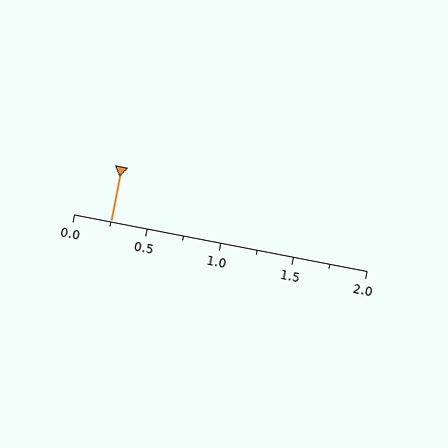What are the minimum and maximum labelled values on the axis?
The axis runs from 0.0 to 2.0.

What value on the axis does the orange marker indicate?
The marker indicates approximately 0.25.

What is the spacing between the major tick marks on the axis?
The major ticks are spaced 0.5 apart.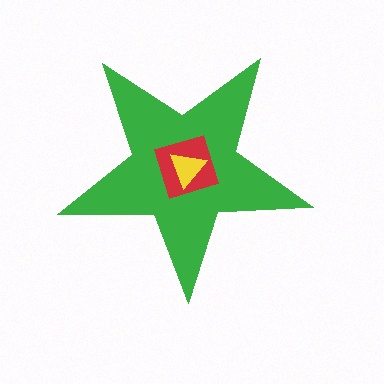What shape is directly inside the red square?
The yellow triangle.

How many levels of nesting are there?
3.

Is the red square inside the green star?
Yes.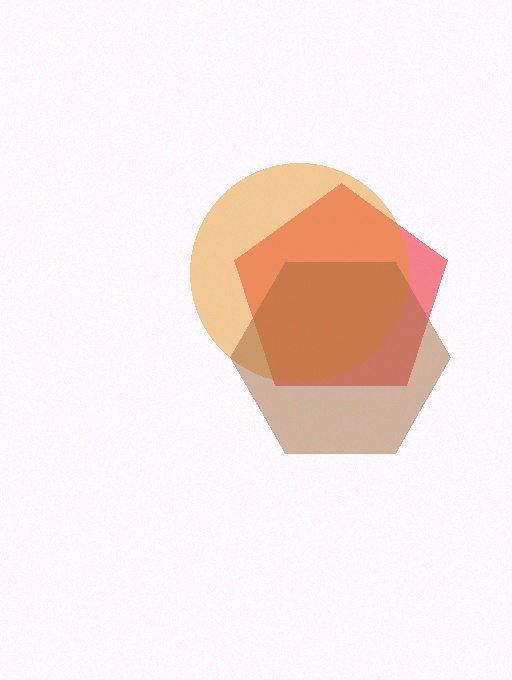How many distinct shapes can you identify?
There are 3 distinct shapes: a red pentagon, an orange circle, a brown hexagon.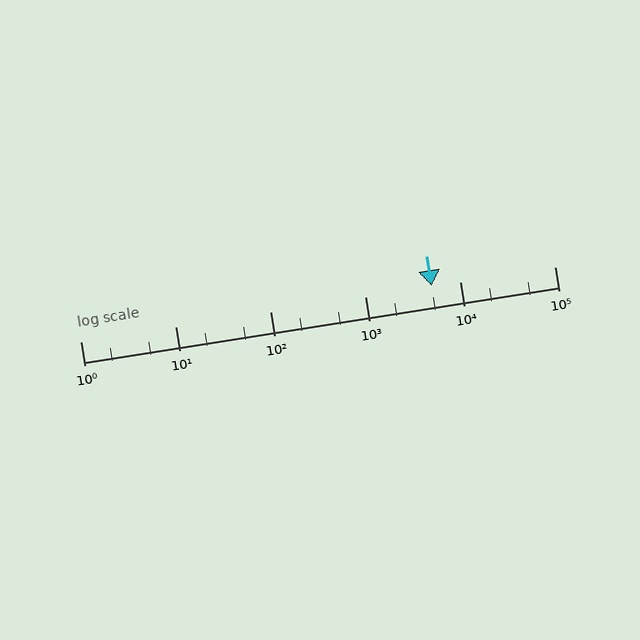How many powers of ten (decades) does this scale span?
The scale spans 5 decades, from 1 to 100000.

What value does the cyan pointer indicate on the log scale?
The pointer indicates approximately 5100.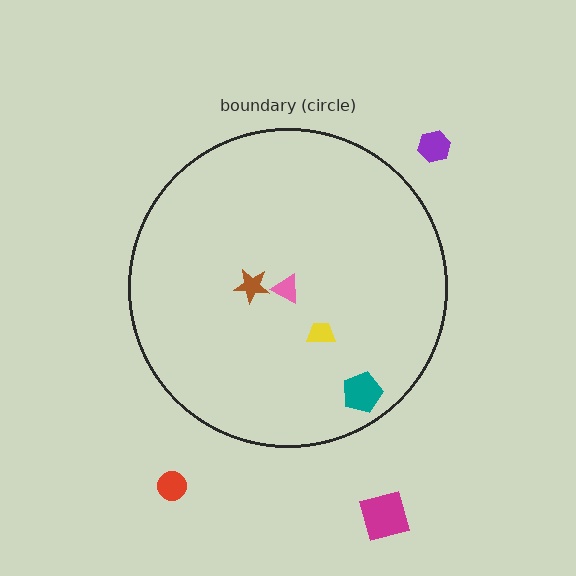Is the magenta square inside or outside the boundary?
Outside.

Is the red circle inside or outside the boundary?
Outside.